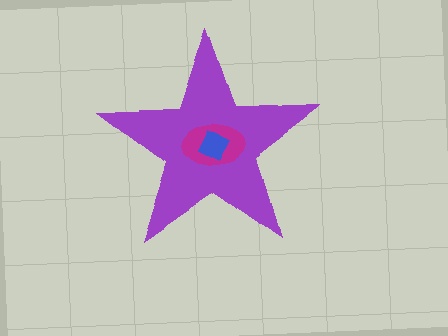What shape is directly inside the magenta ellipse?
The blue diamond.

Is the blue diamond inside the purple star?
Yes.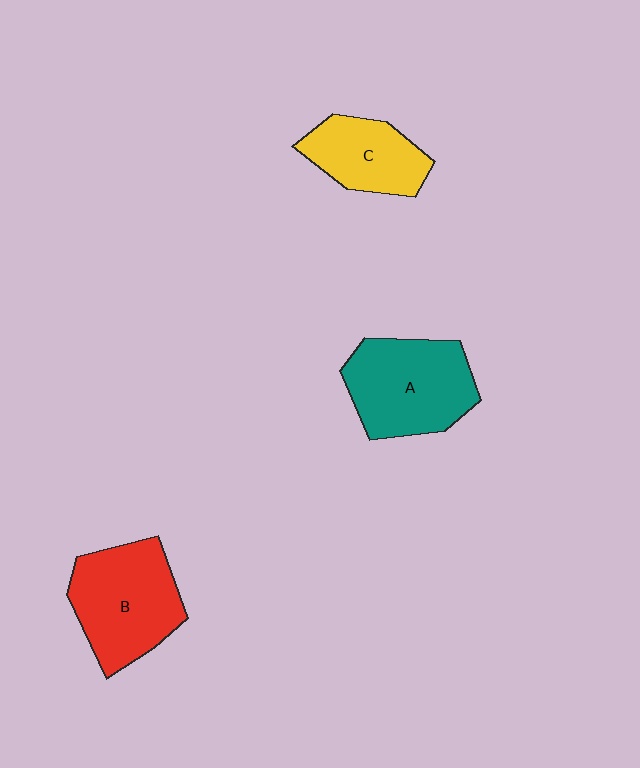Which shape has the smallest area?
Shape C (yellow).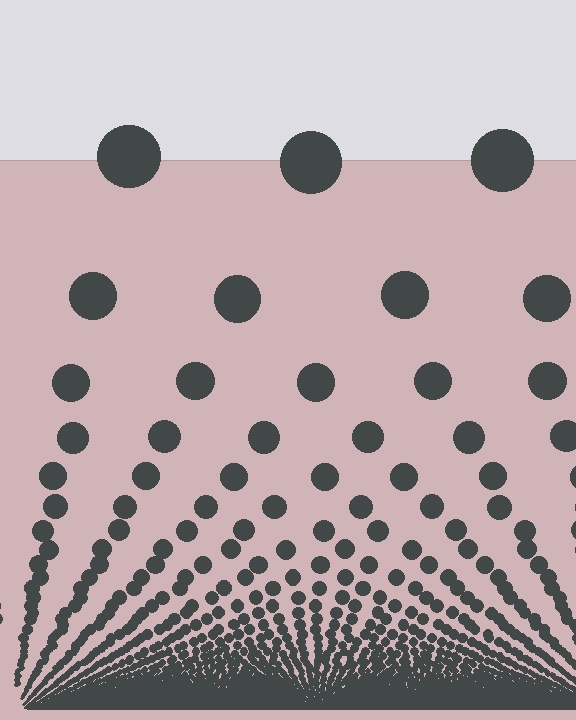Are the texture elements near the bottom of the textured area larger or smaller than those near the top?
Smaller. The gradient is inverted — elements near the bottom are smaller and denser.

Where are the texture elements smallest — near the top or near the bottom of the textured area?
Near the bottom.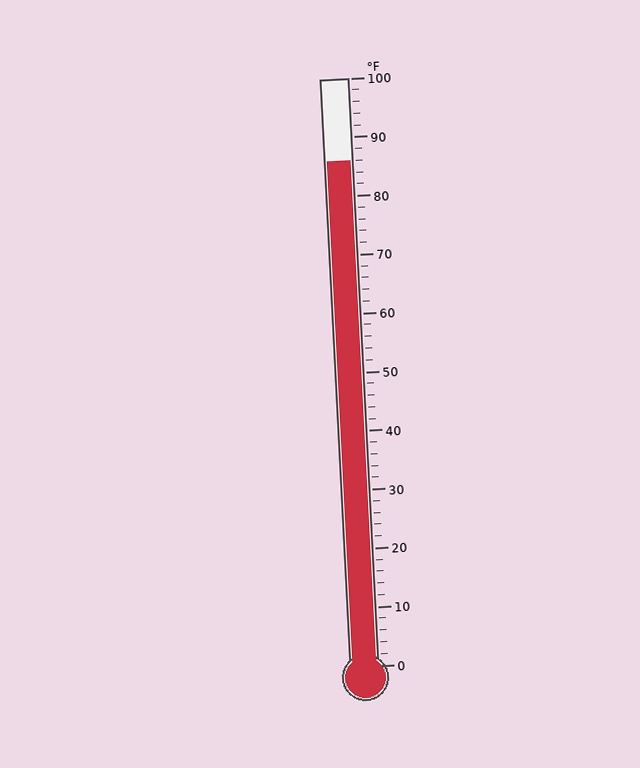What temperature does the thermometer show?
The thermometer shows approximately 86°F.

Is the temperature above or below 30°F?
The temperature is above 30°F.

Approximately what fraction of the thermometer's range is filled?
The thermometer is filled to approximately 85% of its range.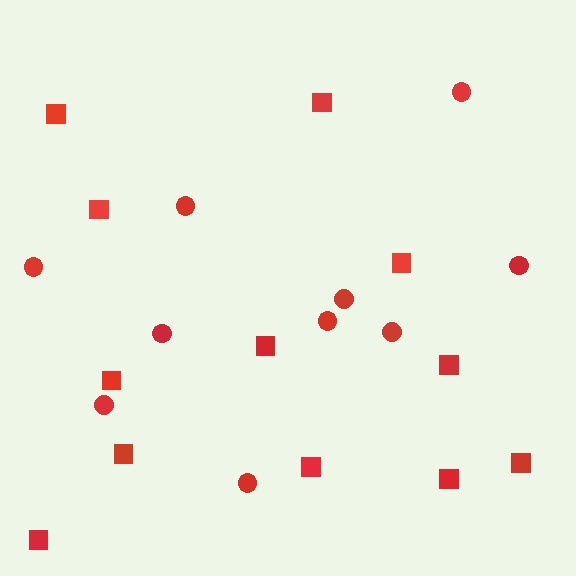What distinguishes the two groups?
There are 2 groups: one group of circles (10) and one group of squares (12).